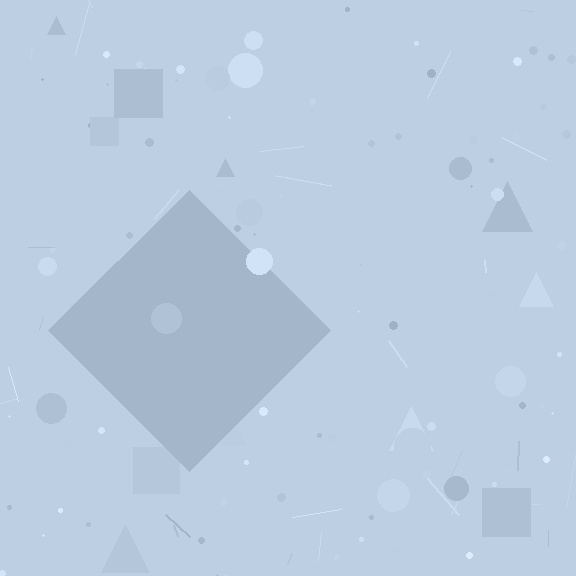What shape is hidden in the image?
A diamond is hidden in the image.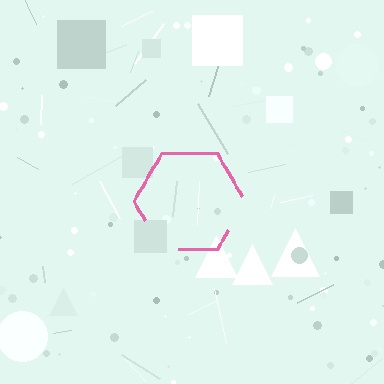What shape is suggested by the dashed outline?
The dashed outline suggests a hexagon.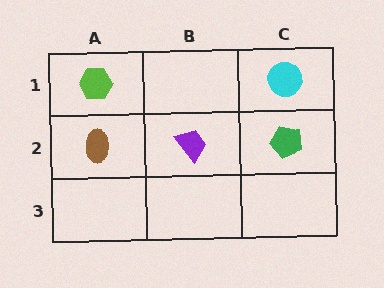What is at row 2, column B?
A purple trapezoid.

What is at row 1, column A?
A lime hexagon.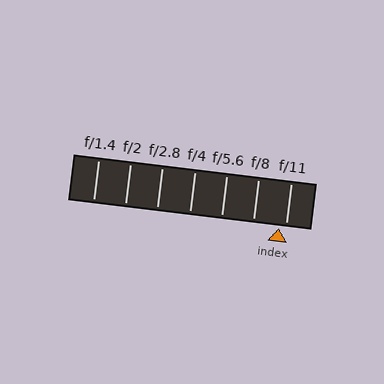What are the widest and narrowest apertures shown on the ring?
The widest aperture shown is f/1.4 and the narrowest is f/11.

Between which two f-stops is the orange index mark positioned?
The index mark is between f/8 and f/11.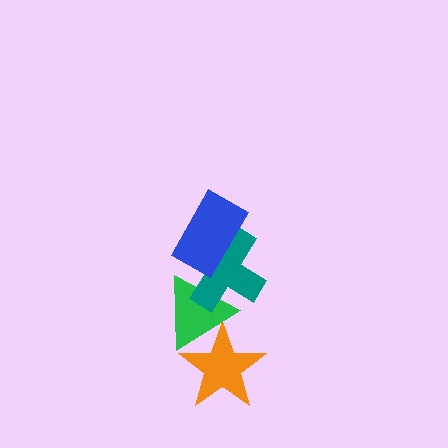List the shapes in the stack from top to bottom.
From top to bottom: the blue rectangle, the teal cross, the green triangle, the orange star.